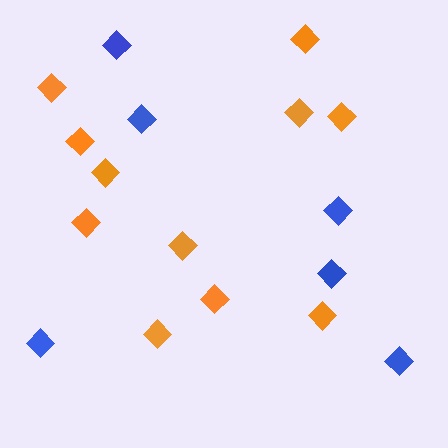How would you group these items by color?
There are 2 groups: one group of orange diamonds (11) and one group of blue diamonds (6).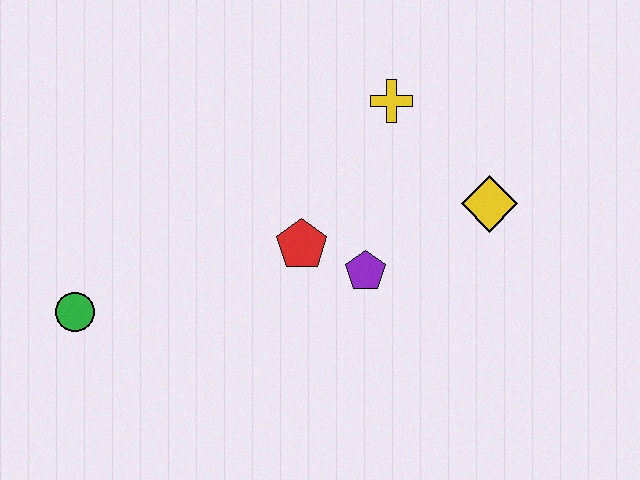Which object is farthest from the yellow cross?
The green circle is farthest from the yellow cross.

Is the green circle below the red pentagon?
Yes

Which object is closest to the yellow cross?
The yellow diamond is closest to the yellow cross.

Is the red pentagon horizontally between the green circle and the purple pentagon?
Yes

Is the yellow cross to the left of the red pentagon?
No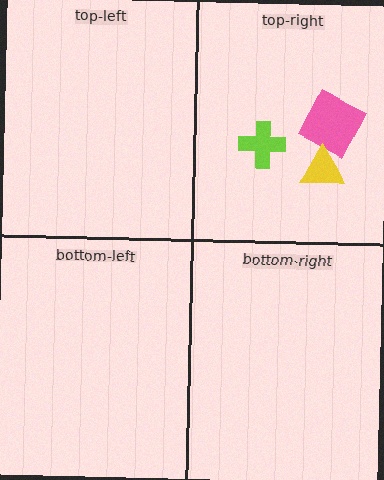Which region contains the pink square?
The top-right region.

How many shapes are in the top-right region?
3.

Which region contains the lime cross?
The top-right region.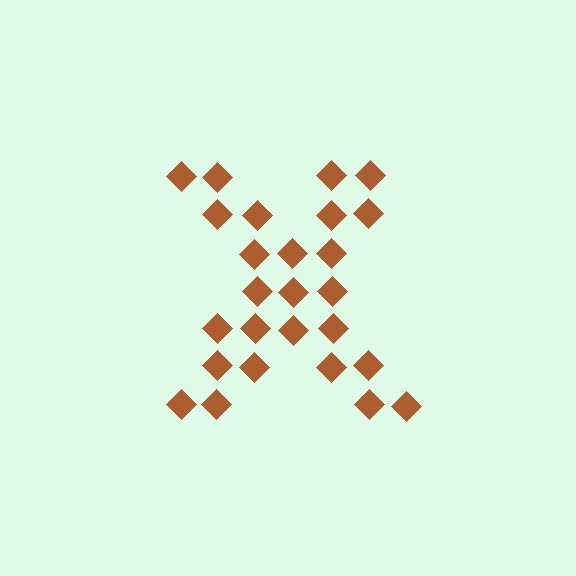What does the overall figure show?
The overall figure shows the letter X.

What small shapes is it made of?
It is made of small diamonds.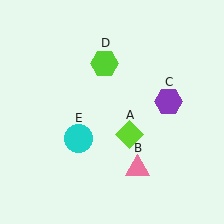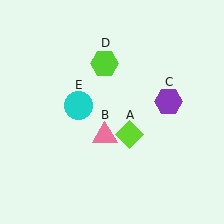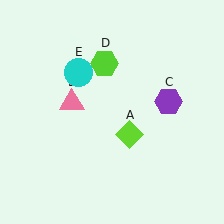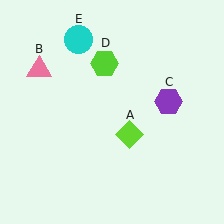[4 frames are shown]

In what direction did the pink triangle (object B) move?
The pink triangle (object B) moved up and to the left.